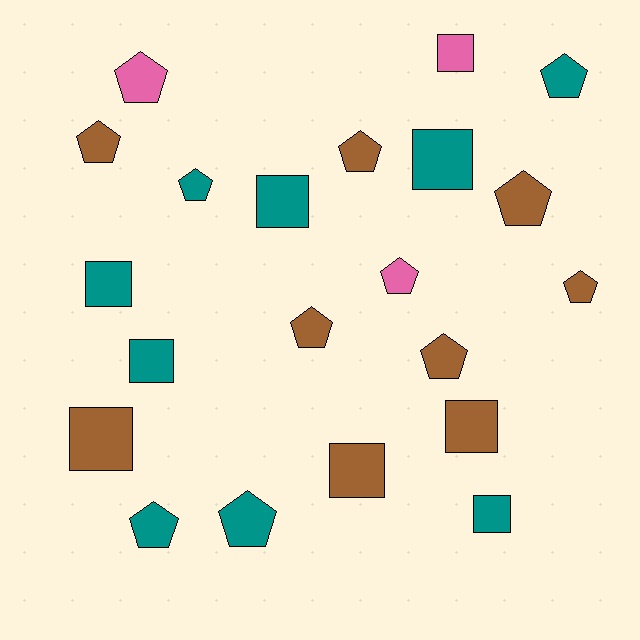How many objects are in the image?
There are 21 objects.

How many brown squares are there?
There are 3 brown squares.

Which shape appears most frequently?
Pentagon, with 12 objects.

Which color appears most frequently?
Brown, with 9 objects.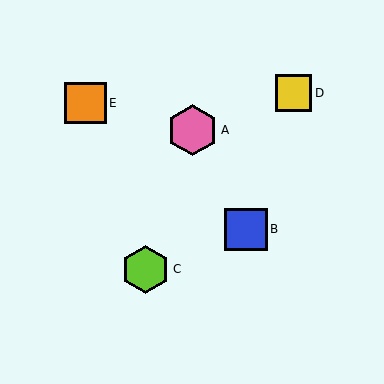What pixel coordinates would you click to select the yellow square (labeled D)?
Click at (294, 93) to select the yellow square D.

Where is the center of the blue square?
The center of the blue square is at (246, 230).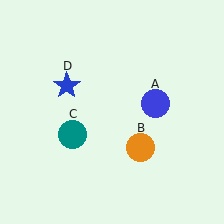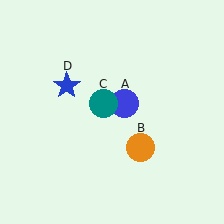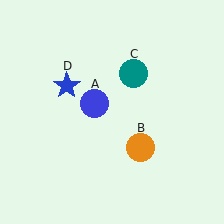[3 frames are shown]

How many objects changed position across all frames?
2 objects changed position: blue circle (object A), teal circle (object C).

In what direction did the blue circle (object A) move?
The blue circle (object A) moved left.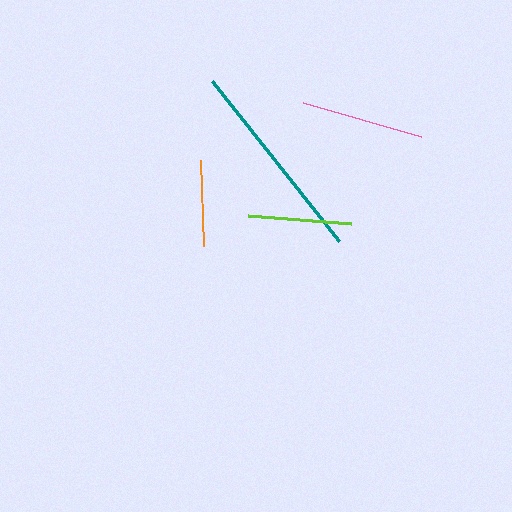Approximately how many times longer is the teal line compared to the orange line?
The teal line is approximately 2.4 times the length of the orange line.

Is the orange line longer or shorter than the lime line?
The lime line is longer than the orange line.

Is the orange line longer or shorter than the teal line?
The teal line is longer than the orange line.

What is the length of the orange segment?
The orange segment is approximately 85 pixels long.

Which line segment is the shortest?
The orange line is the shortest at approximately 85 pixels.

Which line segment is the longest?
The teal line is the longest at approximately 204 pixels.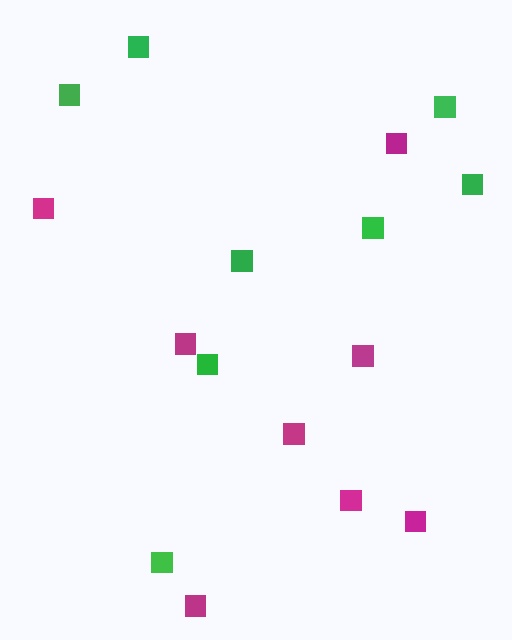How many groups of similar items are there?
There are 2 groups: one group of green squares (8) and one group of magenta squares (8).